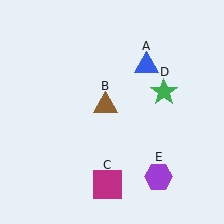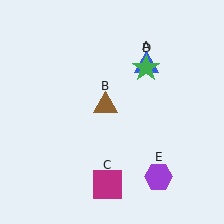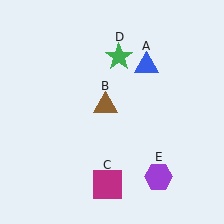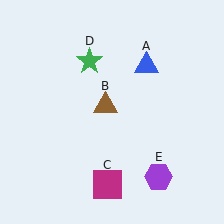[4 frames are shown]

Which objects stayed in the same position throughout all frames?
Blue triangle (object A) and brown triangle (object B) and magenta square (object C) and purple hexagon (object E) remained stationary.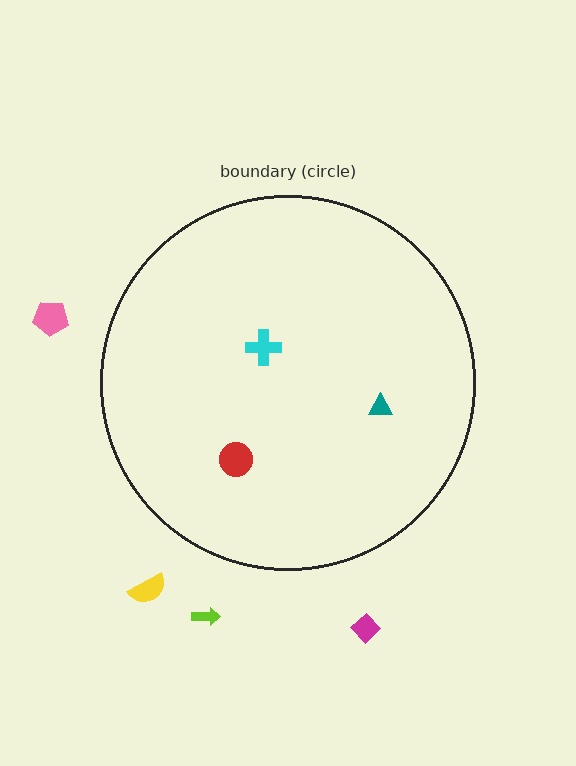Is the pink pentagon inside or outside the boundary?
Outside.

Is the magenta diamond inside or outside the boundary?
Outside.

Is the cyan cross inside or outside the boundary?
Inside.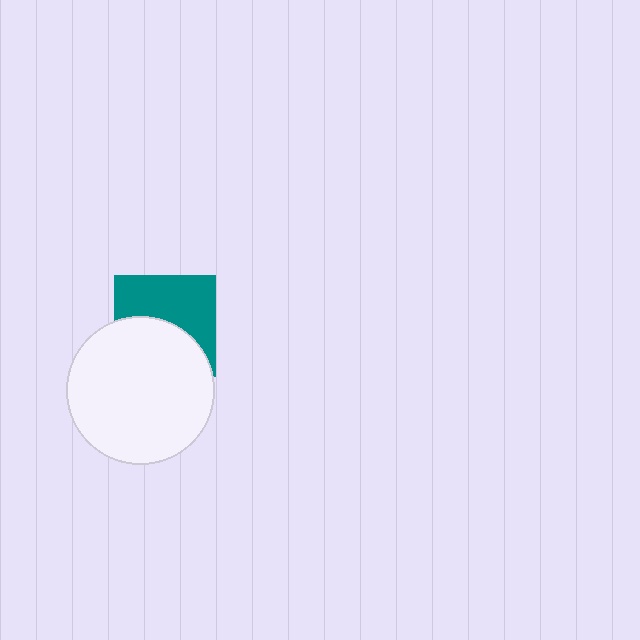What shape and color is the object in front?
The object in front is a white circle.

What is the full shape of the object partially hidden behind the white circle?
The partially hidden object is a teal square.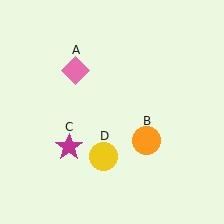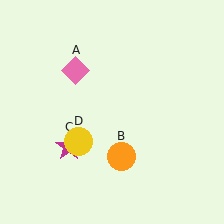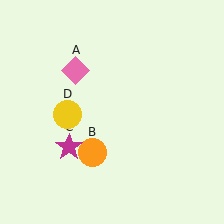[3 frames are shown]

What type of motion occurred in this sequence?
The orange circle (object B), yellow circle (object D) rotated clockwise around the center of the scene.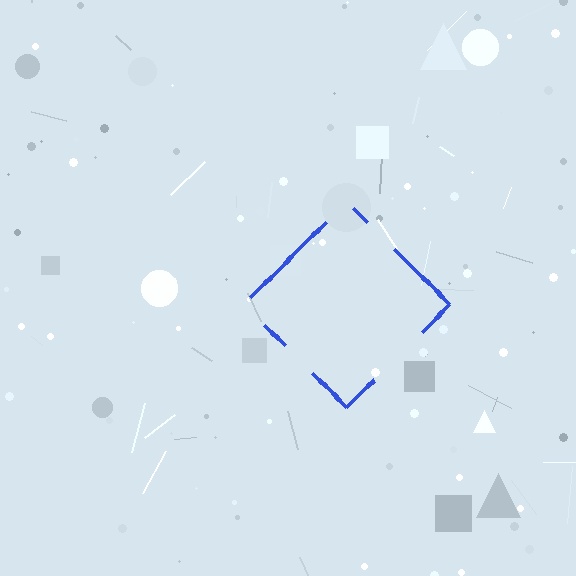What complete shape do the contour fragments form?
The contour fragments form a diamond.